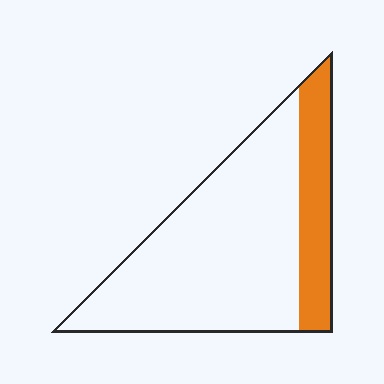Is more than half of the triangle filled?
No.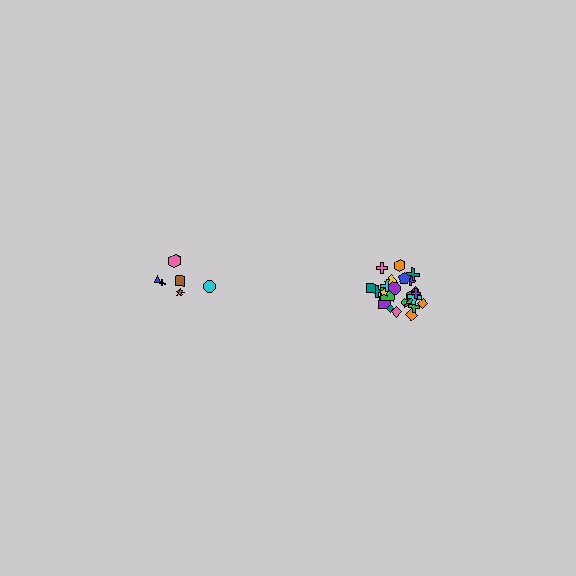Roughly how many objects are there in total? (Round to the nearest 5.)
Roughly 30 objects in total.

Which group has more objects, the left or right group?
The right group.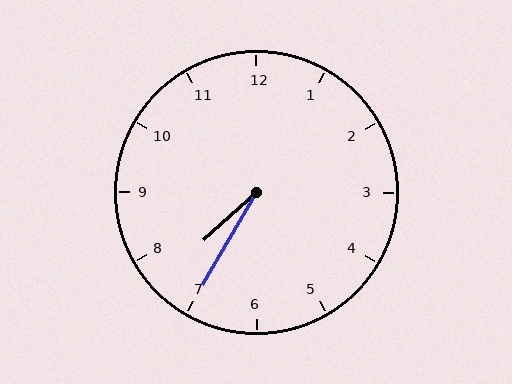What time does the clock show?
7:35.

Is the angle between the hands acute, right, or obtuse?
It is acute.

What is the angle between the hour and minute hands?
Approximately 18 degrees.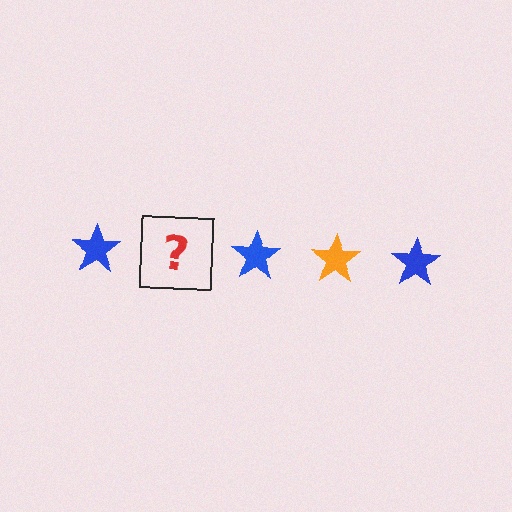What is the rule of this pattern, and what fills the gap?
The rule is that the pattern cycles through blue, orange stars. The gap should be filled with an orange star.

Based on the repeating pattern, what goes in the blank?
The blank should be an orange star.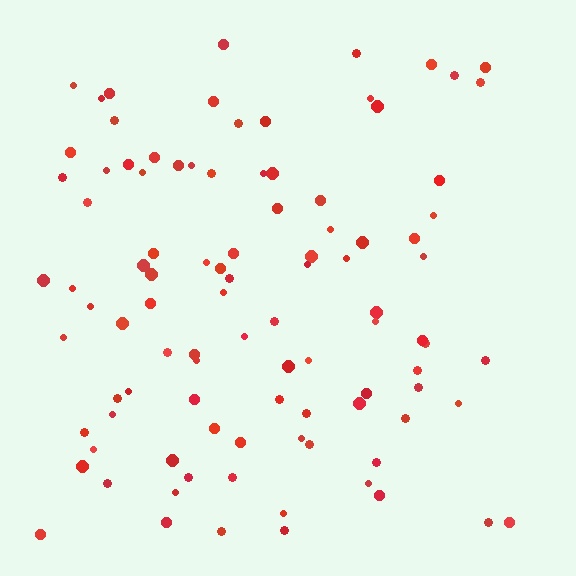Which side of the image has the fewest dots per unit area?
The right.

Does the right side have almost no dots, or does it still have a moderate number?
Still a moderate number, just noticeably fewer than the left.